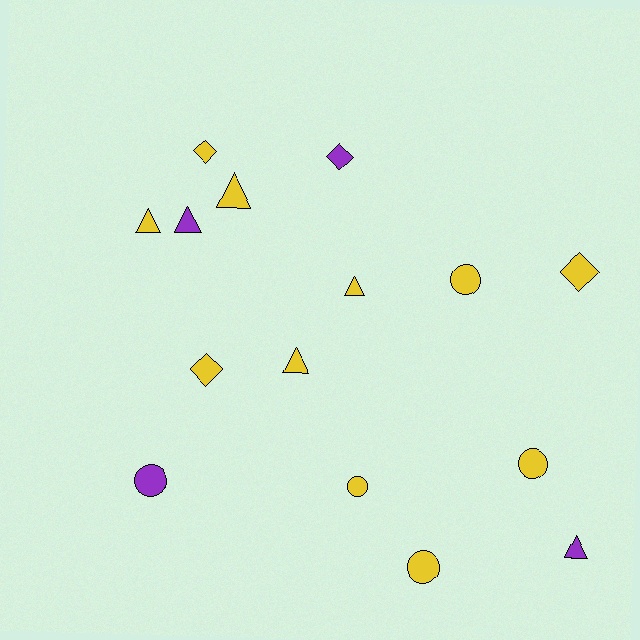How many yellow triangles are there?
There are 4 yellow triangles.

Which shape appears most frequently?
Triangle, with 6 objects.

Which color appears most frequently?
Yellow, with 11 objects.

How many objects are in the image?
There are 15 objects.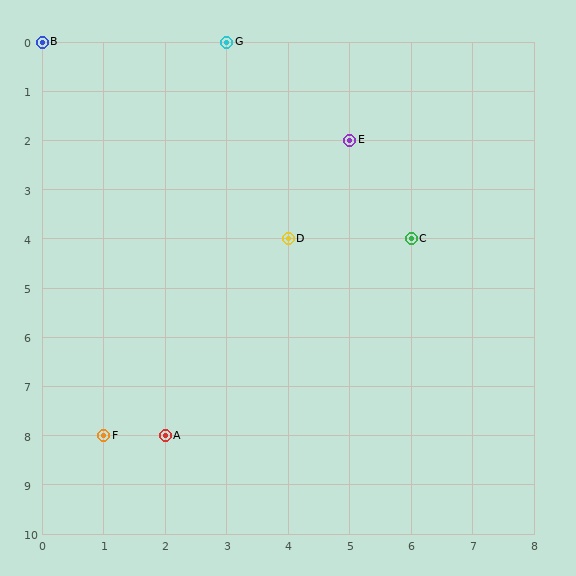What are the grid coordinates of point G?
Point G is at grid coordinates (3, 0).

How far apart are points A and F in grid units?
Points A and F are 1 column apart.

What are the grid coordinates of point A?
Point A is at grid coordinates (2, 8).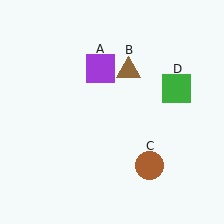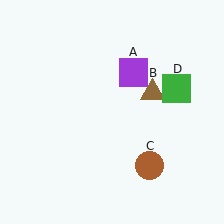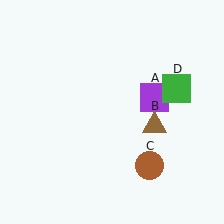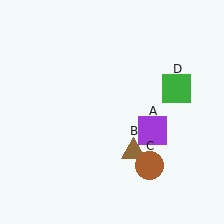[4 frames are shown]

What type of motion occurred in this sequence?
The purple square (object A), brown triangle (object B) rotated clockwise around the center of the scene.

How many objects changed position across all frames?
2 objects changed position: purple square (object A), brown triangle (object B).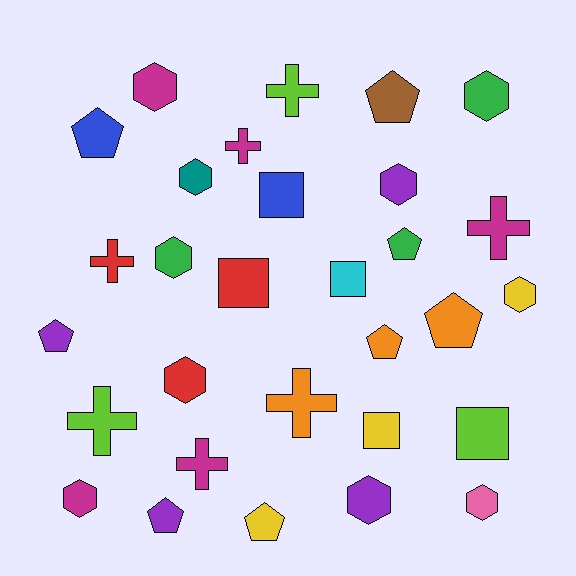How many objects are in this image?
There are 30 objects.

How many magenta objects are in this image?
There are 5 magenta objects.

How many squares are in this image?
There are 5 squares.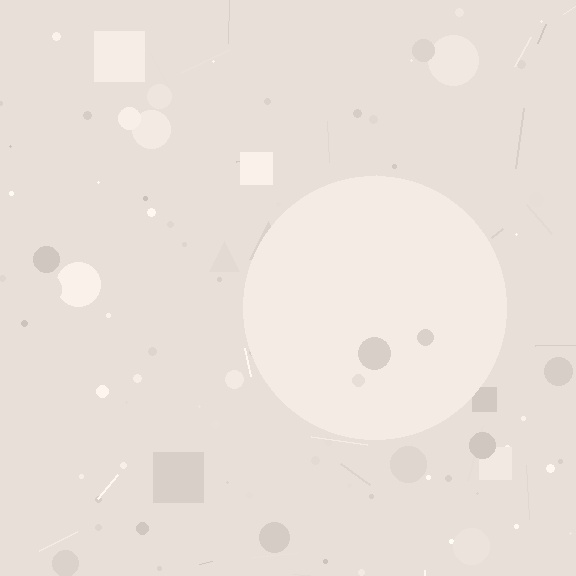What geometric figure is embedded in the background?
A circle is embedded in the background.